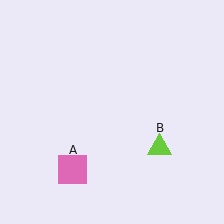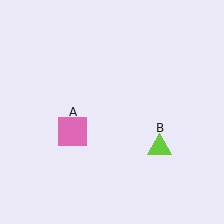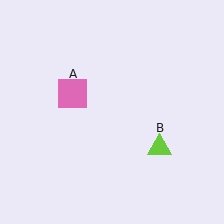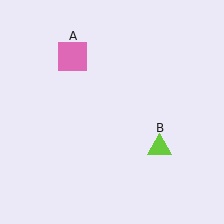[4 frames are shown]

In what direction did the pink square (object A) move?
The pink square (object A) moved up.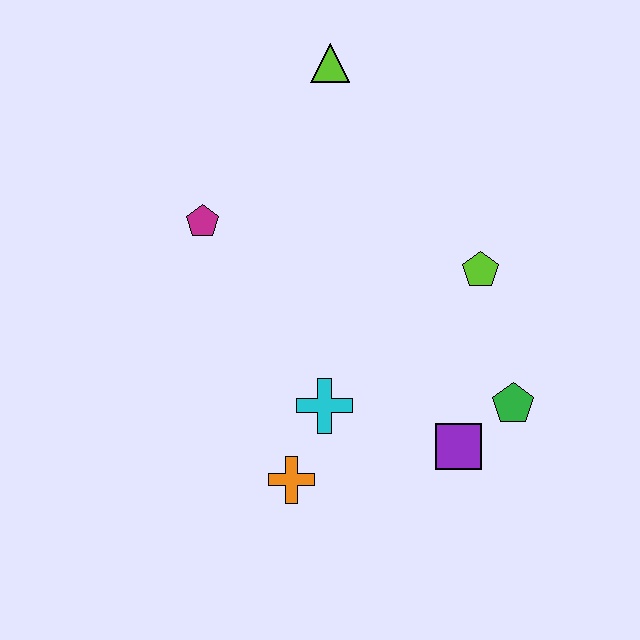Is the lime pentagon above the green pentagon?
Yes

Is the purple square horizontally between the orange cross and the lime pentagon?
Yes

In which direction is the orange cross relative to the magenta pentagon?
The orange cross is below the magenta pentagon.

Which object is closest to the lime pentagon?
The green pentagon is closest to the lime pentagon.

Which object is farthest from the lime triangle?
The orange cross is farthest from the lime triangle.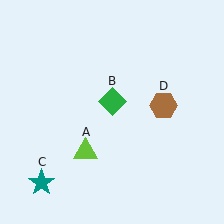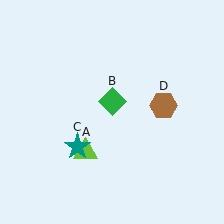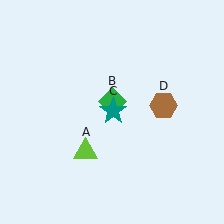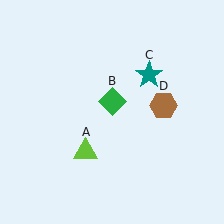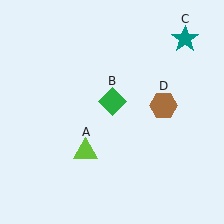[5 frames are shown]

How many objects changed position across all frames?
1 object changed position: teal star (object C).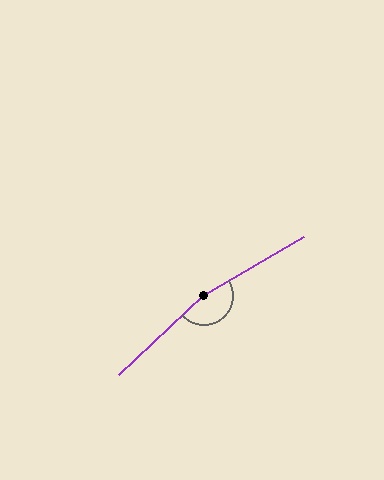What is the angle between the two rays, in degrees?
Approximately 168 degrees.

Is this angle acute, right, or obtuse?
It is obtuse.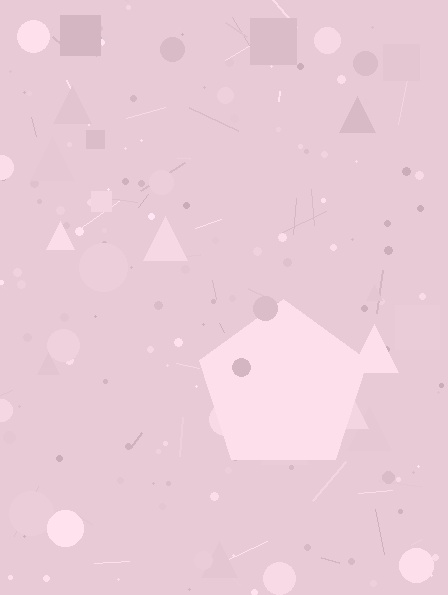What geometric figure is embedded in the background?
A pentagon is embedded in the background.